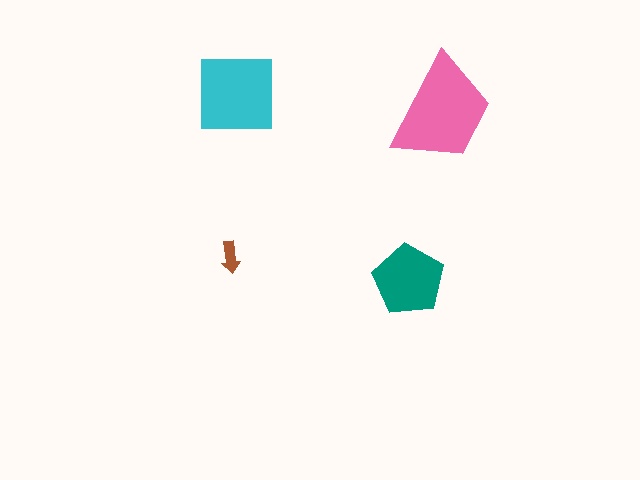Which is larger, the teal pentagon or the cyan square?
The cyan square.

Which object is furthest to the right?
The pink trapezoid is rightmost.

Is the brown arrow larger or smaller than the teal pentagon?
Smaller.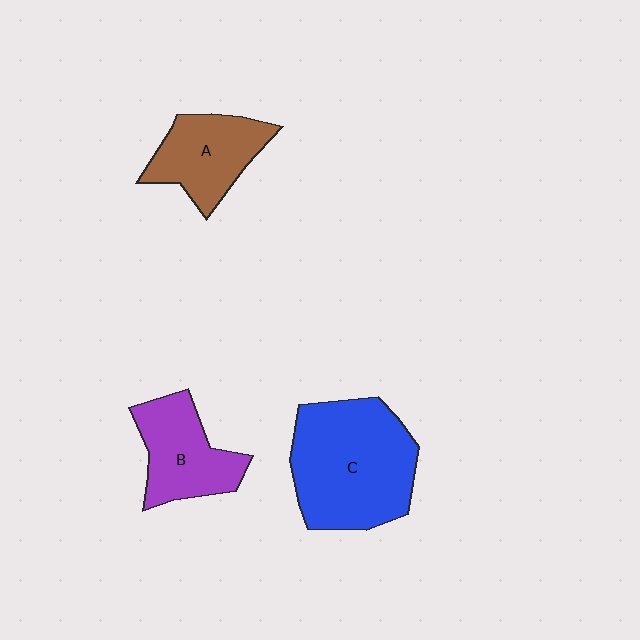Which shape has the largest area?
Shape C (blue).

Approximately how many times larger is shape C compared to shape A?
Approximately 1.8 times.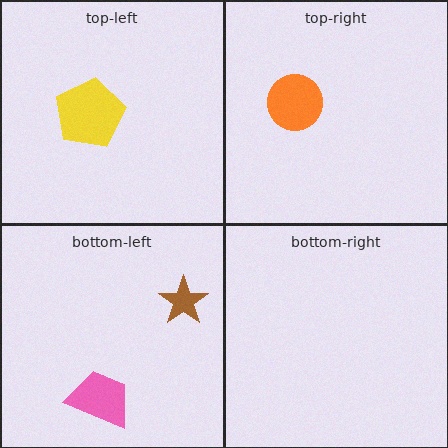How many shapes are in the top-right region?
1.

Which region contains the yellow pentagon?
The top-left region.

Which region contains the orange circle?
The top-right region.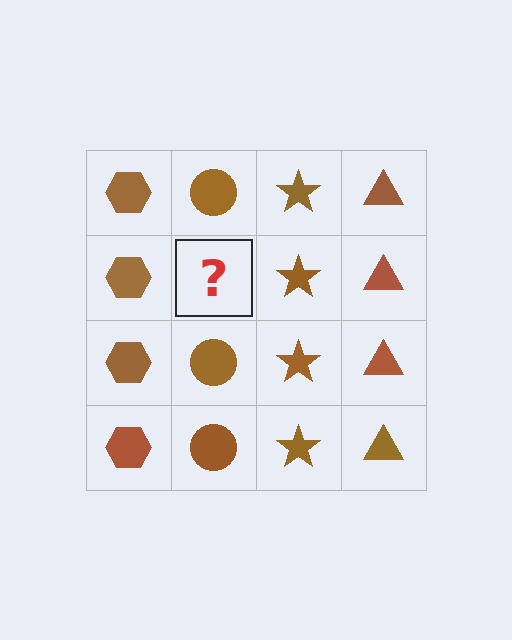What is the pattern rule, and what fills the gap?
The rule is that each column has a consistent shape. The gap should be filled with a brown circle.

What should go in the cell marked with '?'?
The missing cell should contain a brown circle.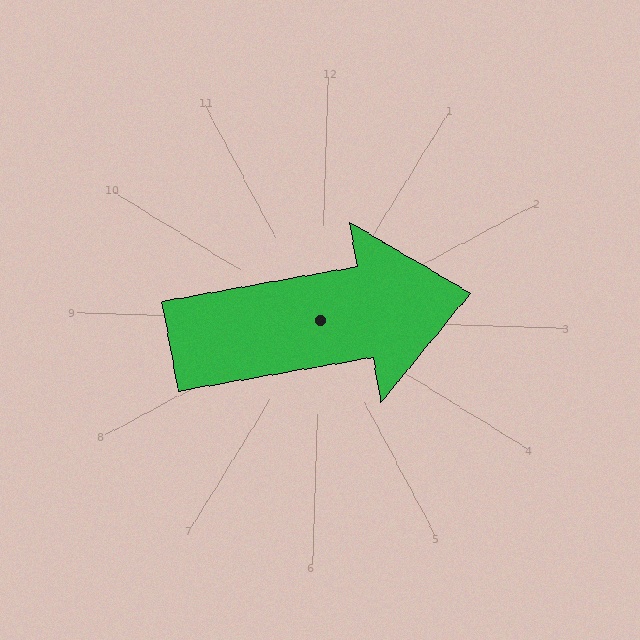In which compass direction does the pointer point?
East.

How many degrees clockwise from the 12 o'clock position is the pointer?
Approximately 78 degrees.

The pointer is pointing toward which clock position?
Roughly 3 o'clock.